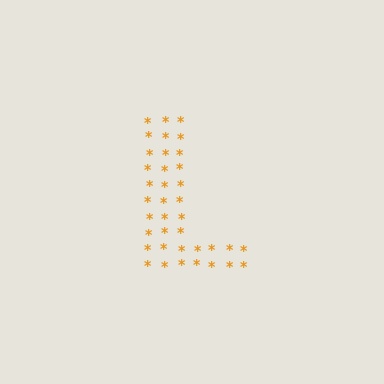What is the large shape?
The large shape is the letter L.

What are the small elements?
The small elements are asterisks.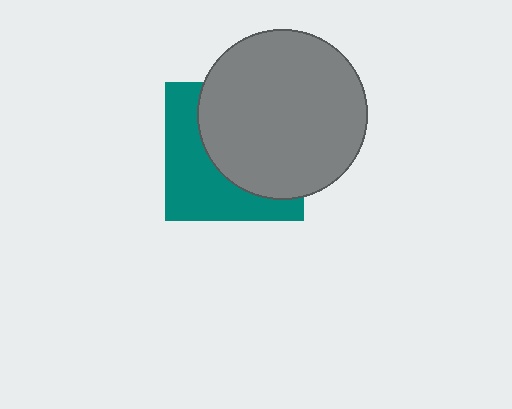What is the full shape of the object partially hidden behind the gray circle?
The partially hidden object is a teal square.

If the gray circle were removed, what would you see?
You would see the complete teal square.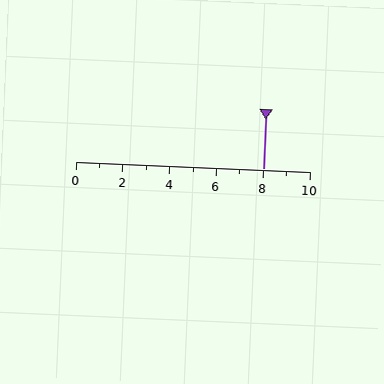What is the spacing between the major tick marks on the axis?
The major ticks are spaced 2 apart.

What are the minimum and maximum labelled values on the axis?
The axis runs from 0 to 10.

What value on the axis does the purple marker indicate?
The marker indicates approximately 8.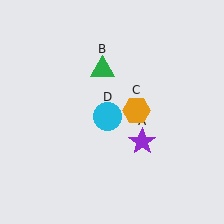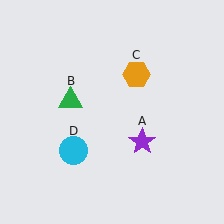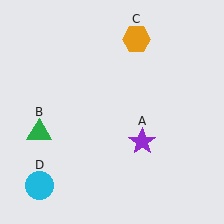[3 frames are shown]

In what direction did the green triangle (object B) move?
The green triangle (object B) moved down and to the left.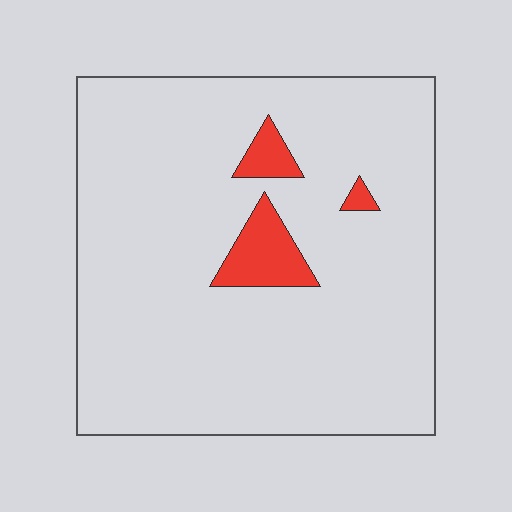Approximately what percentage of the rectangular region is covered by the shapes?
Approximately 5%.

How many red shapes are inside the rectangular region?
3.